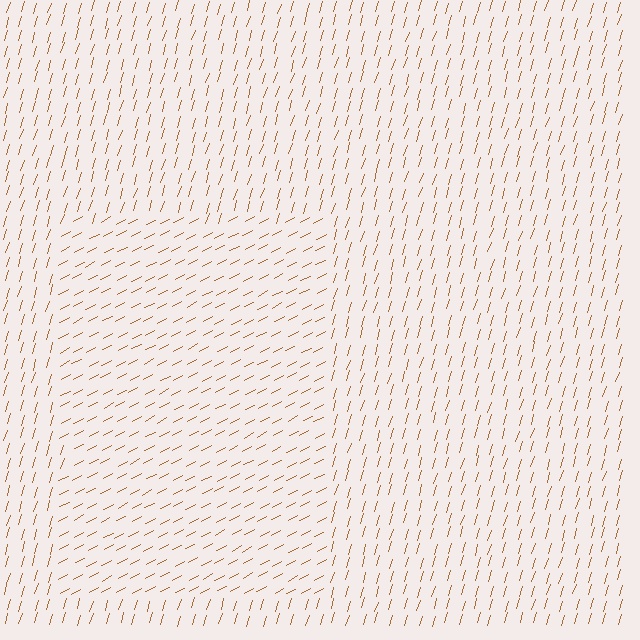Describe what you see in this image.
The image is filled with small brown line segments. A rectangle region in the image has lines oriented differently from the surrounding lines, creating a visible texture boundary.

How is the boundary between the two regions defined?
The boundary is defined purely by a change in line orientation (approximately 45 degrees difference). All lines are the same color and thickness.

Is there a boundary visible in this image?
Yes, there is a texture boundary formed by a change in line orientation.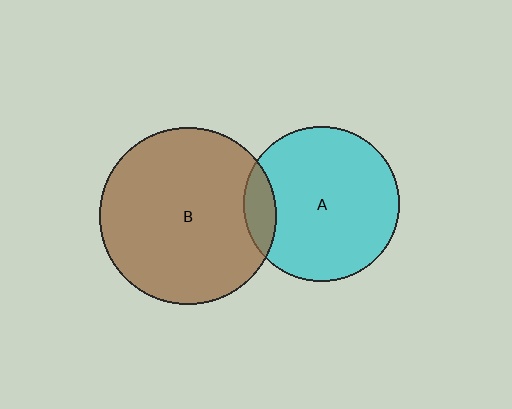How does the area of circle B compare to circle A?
Approximately 1.3 times.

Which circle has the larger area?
Circle B (brown).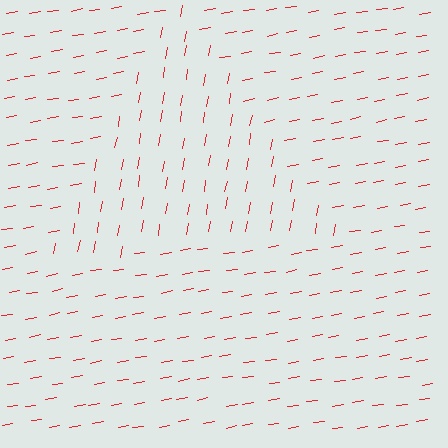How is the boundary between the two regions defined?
The boundary is defined purely by a change in line orientation (approximately 70 degrees difference). All lines are the same color and thickness.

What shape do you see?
I see a triangle.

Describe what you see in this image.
The image is filled with small red line segments. A triangle region in the image has lines oriented differently from the surrounding lines, creating a visible texture boundary.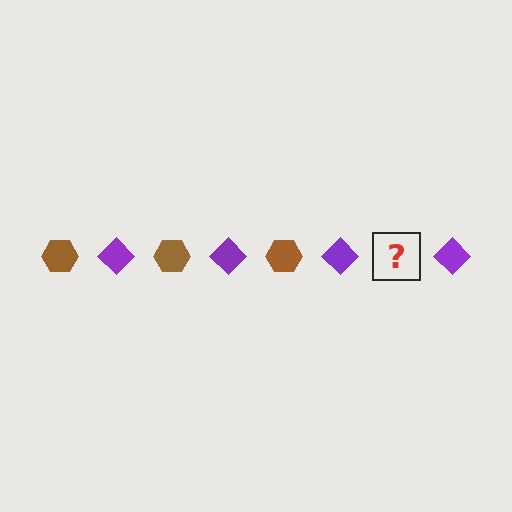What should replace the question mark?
The question mark should be replaced with a brown hexagon.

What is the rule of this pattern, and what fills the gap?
The rule is that the pattern alternates between brown hexagon and purple diamond. The gap should be filled with a brown hexagon.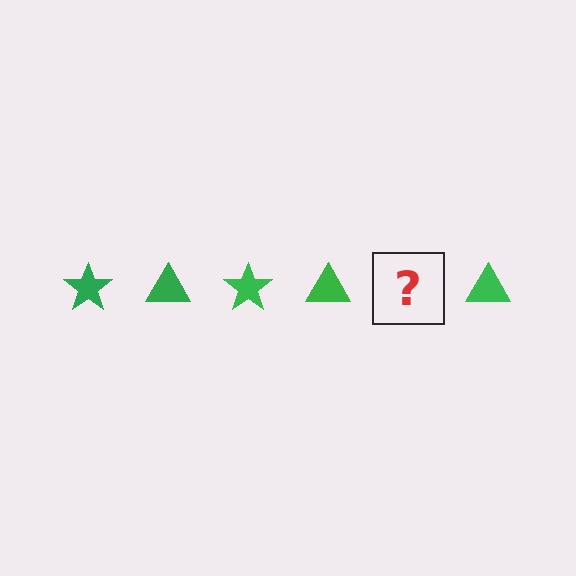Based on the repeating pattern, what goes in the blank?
The blank should be a green star.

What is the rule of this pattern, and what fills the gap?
The rule is that the pattern cycles through star, triangle shapes in green. The gap should be filled with a green star.